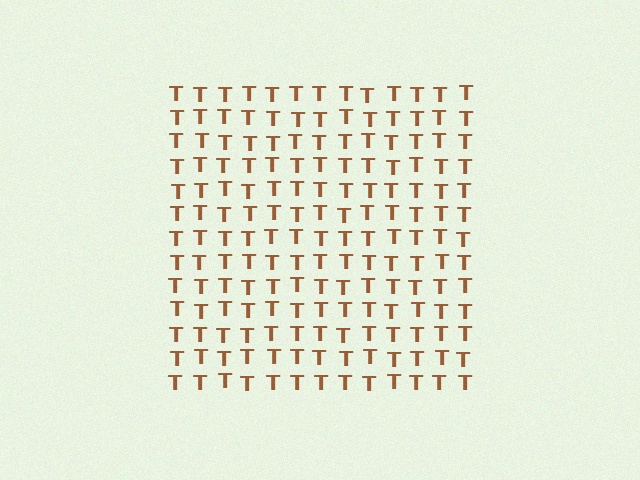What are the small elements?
The small elements are letter T's.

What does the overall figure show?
The overall figure shows a square.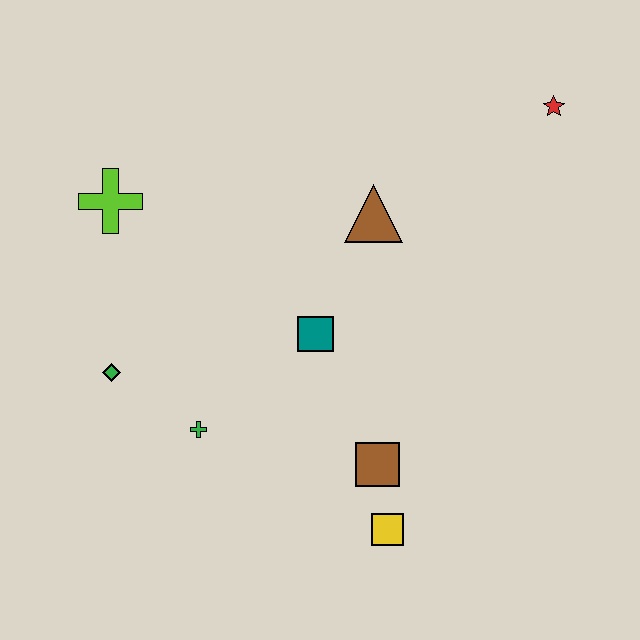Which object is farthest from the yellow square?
The red star is farthest from the yellow square.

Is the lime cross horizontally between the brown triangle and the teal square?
No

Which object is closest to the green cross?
The green diamond is closest to the green cross.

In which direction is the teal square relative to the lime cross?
The teal square is to the right of the lime cross.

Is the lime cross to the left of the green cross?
Yes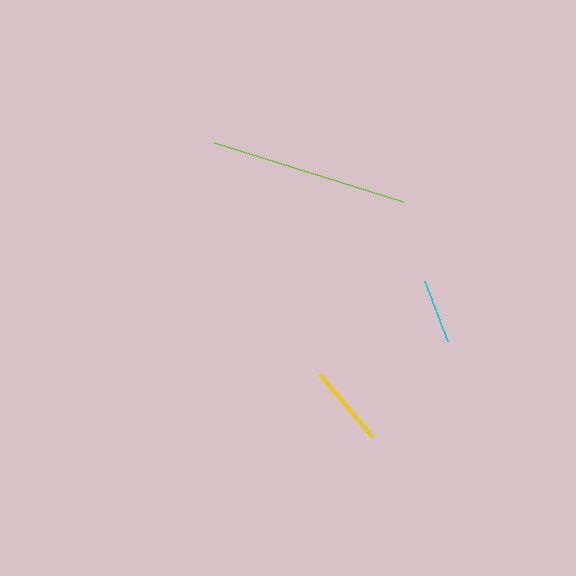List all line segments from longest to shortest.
From longest to shortest: lime, yellow, cyan.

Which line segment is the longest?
The lime line is the longest at approximately 198 pixels.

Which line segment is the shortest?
The cyan line is the shortest at approximately 64 pixels.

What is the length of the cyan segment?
The cyan segment is approximately 64 pixels long.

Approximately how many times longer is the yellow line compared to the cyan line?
The yellow line is approximately 1.3 times the length of the cyan line.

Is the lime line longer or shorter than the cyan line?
The lime line is longer than the cyan line.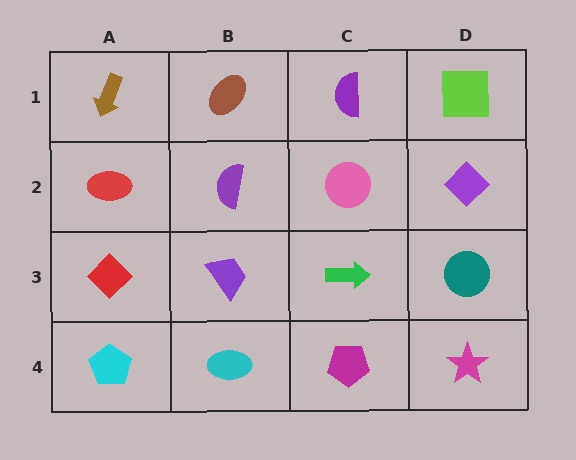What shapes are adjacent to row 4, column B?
A purple trapezoid (row 3, column B), a cyan pentagon (row 4, column A), a magenta pentagon (row 4, column C).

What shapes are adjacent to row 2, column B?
A brown ellipse (row 1, column B), a purple trapezoid (row 3, column B), a red ellipse (row 2, column A), a pink circle (row 2, column C).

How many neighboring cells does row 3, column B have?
4.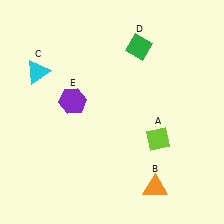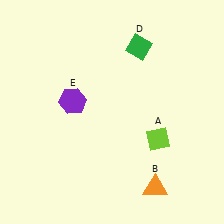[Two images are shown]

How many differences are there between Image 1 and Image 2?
There is 1 difference between the two images.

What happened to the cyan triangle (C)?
The cyan triangle (C) was removed in Image 2. It was in the top-left area of Image 1.